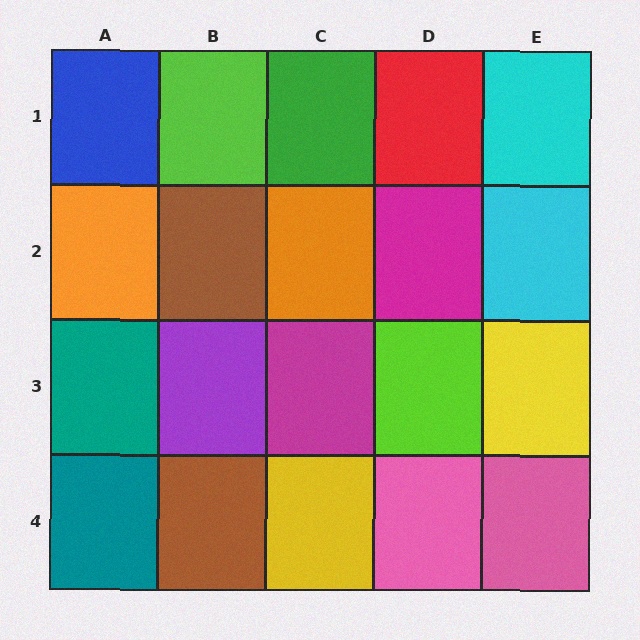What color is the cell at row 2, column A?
Orange.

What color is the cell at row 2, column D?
Magenta.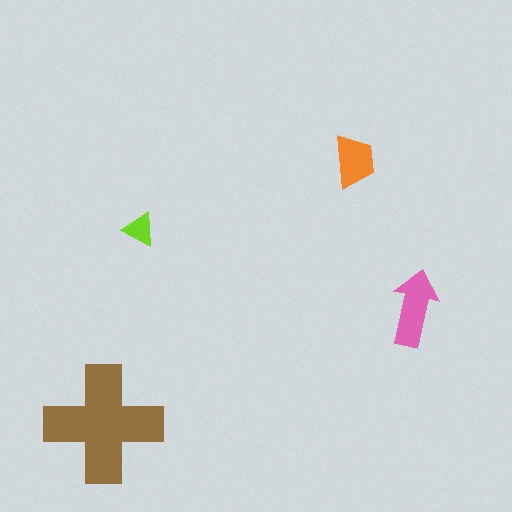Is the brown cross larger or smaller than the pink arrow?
Larger.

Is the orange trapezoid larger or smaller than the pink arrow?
Smaller.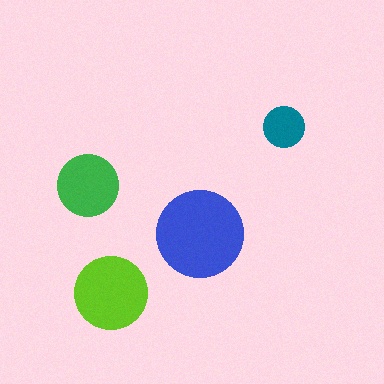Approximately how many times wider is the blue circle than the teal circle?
About 2 times wider.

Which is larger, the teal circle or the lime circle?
The lime one.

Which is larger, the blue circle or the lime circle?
The blue one.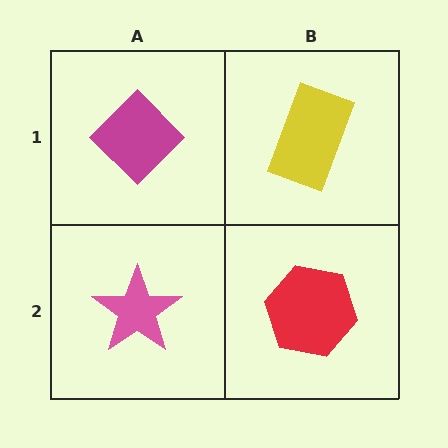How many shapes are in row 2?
2 shapes.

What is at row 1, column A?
A magenta diamond.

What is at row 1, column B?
A yellow rectangle.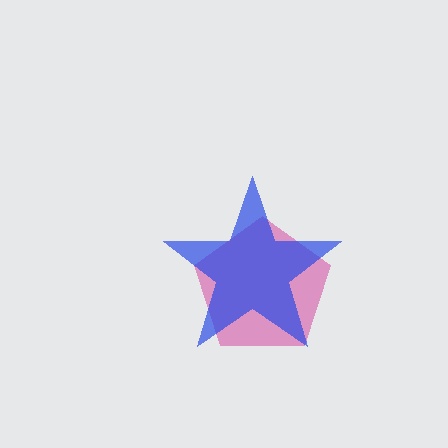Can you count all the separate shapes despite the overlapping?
Yes, there are 2 separate shapes.